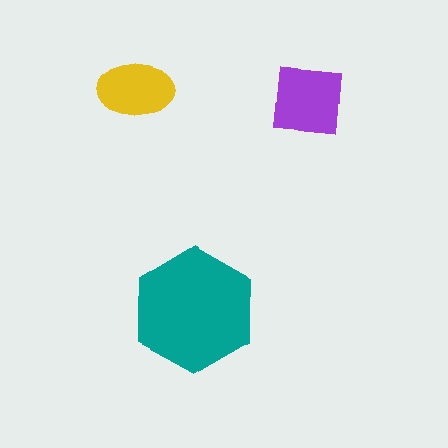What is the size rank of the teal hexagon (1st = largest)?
1st.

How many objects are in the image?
There are 3 objects in the image.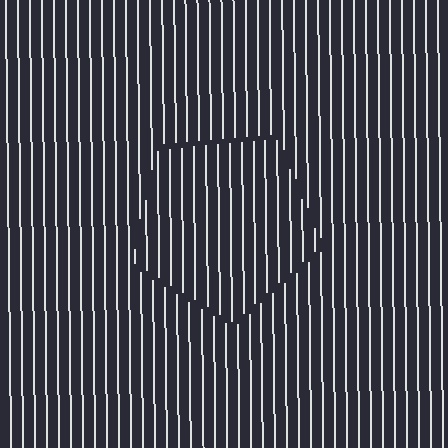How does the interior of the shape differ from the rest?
The interior of the shape contains the same grating, shifted by half a period — the contour is defined by the phase discontinuity where line-ends from the inner and outer gratings abut.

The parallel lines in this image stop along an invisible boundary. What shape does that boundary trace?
An illusory pentagon. The interior of the shape contains the same grating, shifted by half a period — the contour is defined by the phase discontinuity where line-ends from the inner and outer gratings abut.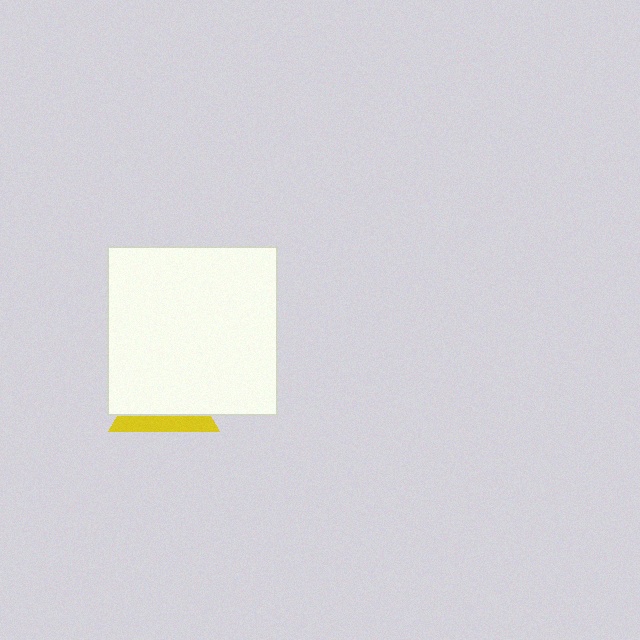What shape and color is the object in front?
The object in front is a white square.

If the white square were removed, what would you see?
You would see the complete yellow triangle.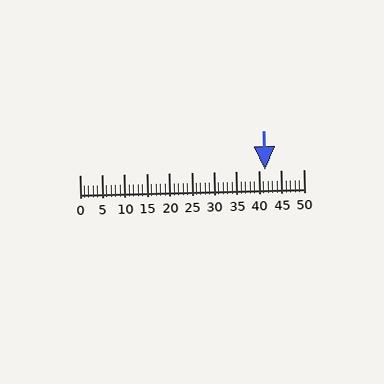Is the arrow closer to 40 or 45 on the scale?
The arrow is closer to 40.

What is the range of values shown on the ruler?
The ruler shows values from 0 to 50.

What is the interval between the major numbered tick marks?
The major tick marks are spaced 5 units apart.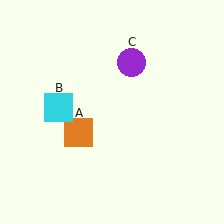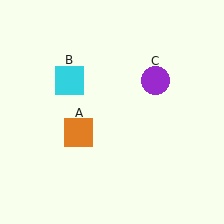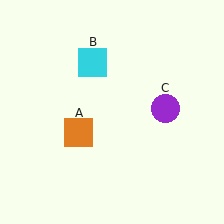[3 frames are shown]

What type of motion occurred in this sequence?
The cyan square (object B), purple circle (object C) rotated clockwise around the center of the scene.